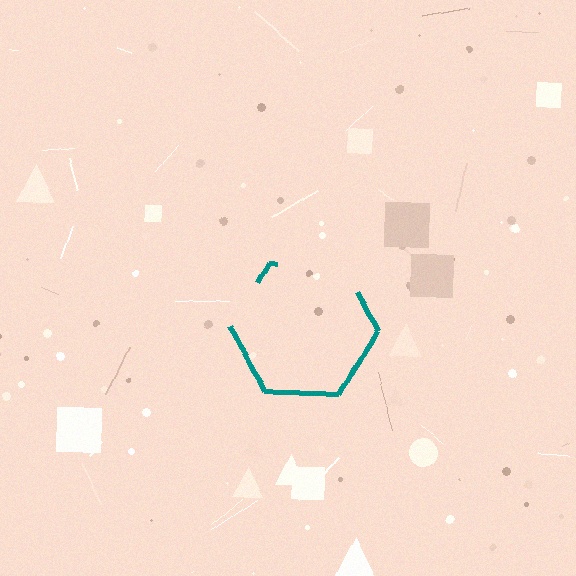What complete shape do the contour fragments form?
The contour fragments form a hexagon.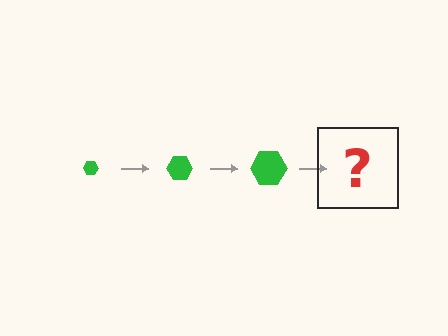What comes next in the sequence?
The next element should be a green hexagon, larger than the previous one.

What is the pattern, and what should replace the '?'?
The pattern is that the hexagon gets progressively larger each step. The '?' should be a green hexagon, larger than the previous one.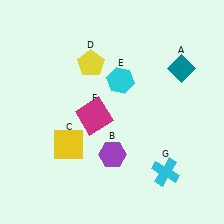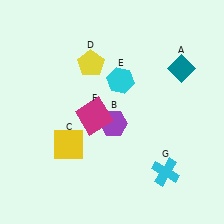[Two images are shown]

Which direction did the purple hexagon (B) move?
The purple hexagon (B) moved up.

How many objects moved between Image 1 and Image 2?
1 object moved between the two images.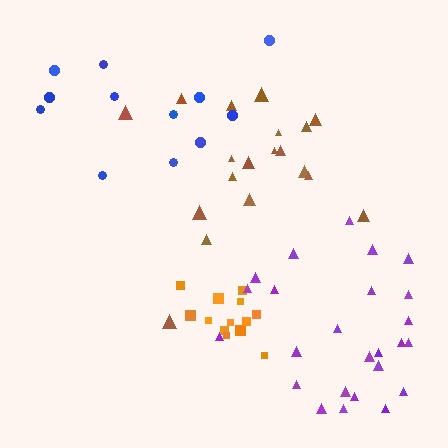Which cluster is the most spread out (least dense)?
Blue.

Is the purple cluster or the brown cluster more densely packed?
Purple.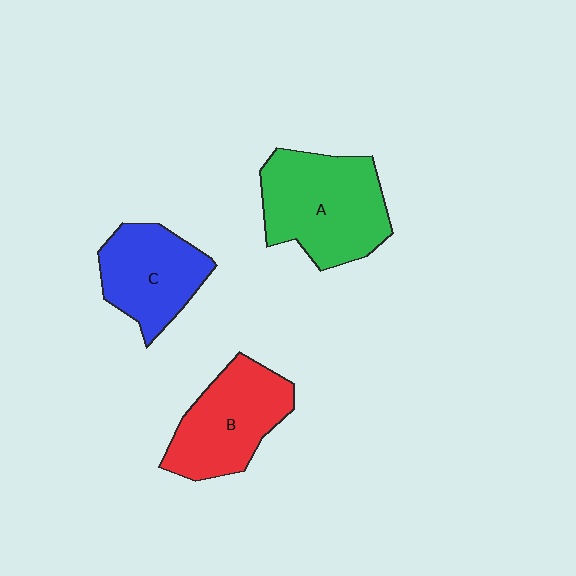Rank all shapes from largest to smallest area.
From largest to smallest: A (green), B (red), C (blue).